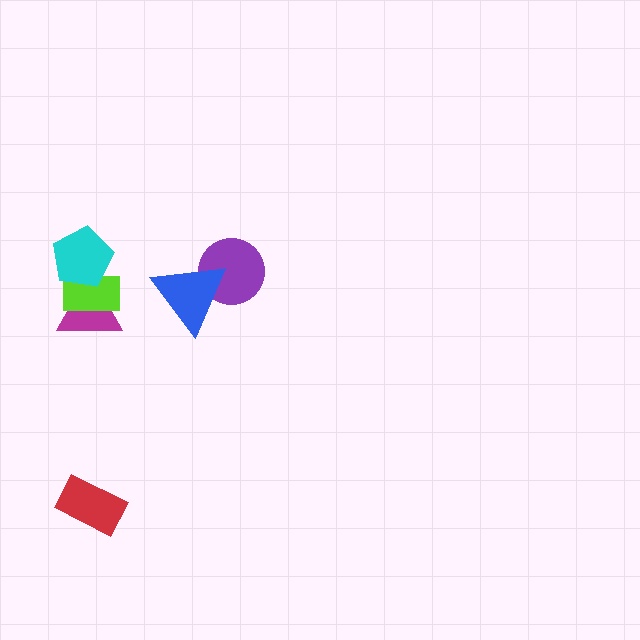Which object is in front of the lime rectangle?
The cyan pentagon is in front of the lime rectangle.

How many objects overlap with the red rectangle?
0 objects overlap with the red rectangle.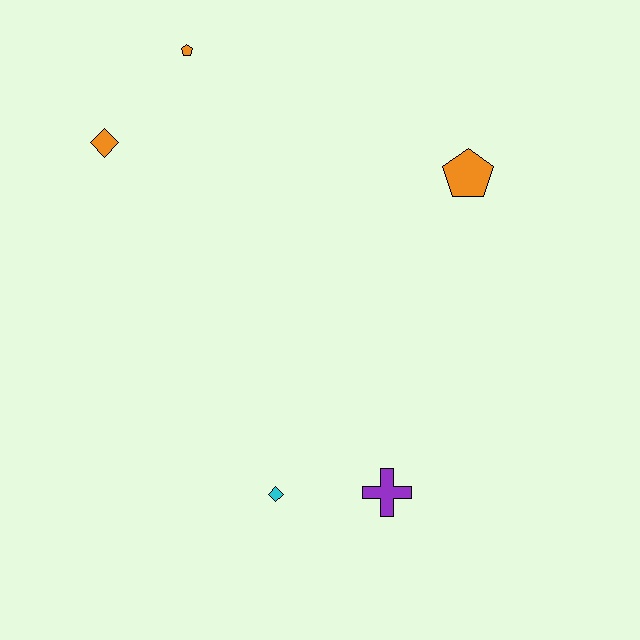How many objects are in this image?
There are 5 objects.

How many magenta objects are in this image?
There are no magenta objects.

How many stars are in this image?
There are no stars.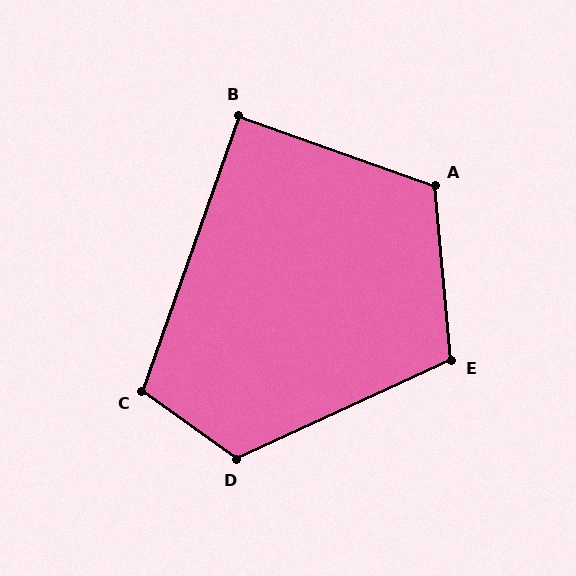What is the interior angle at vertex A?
Approximately 115 degrees (obtuse).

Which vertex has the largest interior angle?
D, at approximately 119 degrees.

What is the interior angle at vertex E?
Approximately 109 degrees (obtuse).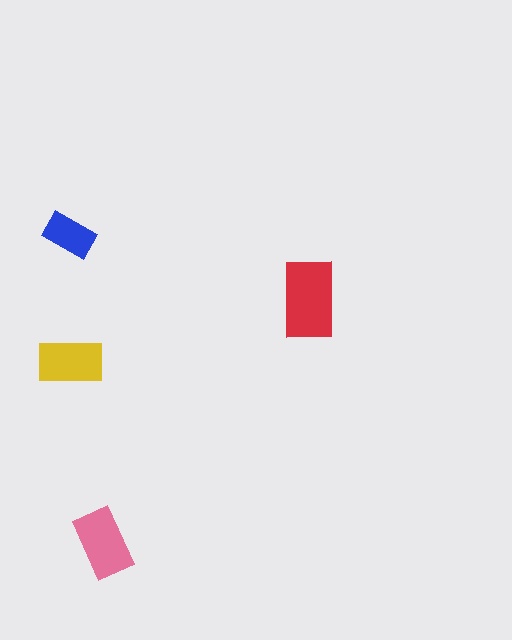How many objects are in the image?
There are 4 objects in the image.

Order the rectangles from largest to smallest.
the red one, the pink one, the yellow one, the blue one.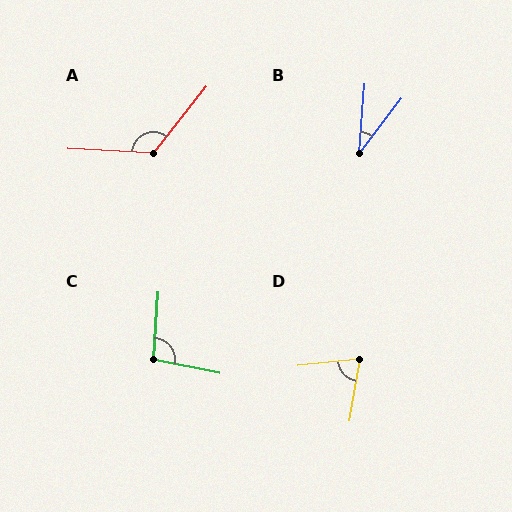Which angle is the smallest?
B, at approximately 33 degrees.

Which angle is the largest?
A, at approximately 125 degrees.